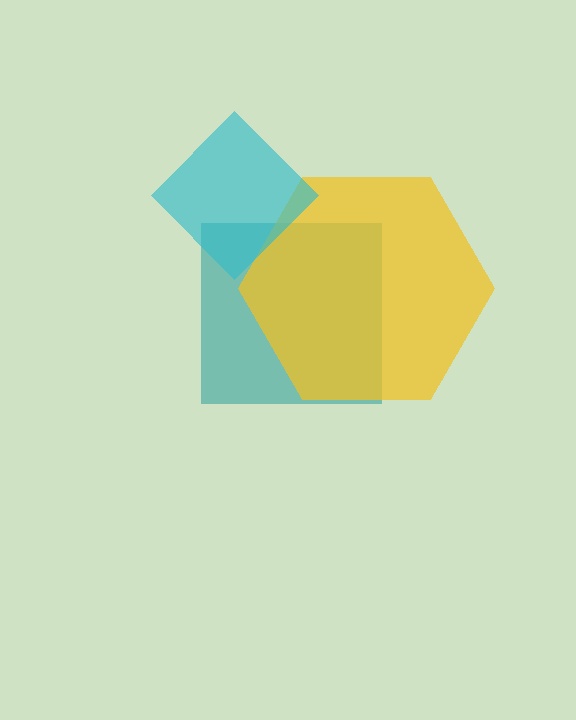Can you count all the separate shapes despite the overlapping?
Yes, there are 3 separate shapes.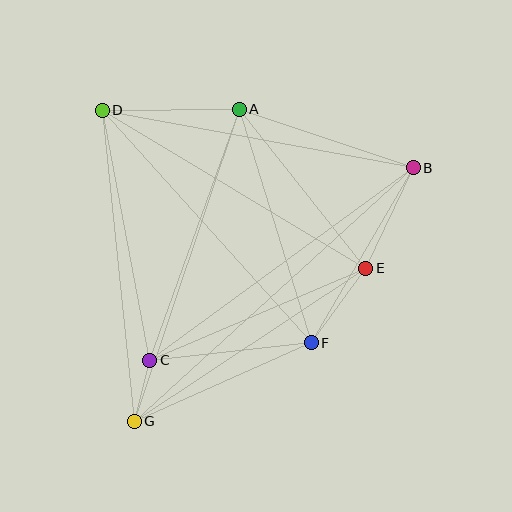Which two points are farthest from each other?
Points B and G are farthest from each other.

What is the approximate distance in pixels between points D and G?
The distance between D and G is approximately 313 pixels.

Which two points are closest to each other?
Points C and G are closest to each other.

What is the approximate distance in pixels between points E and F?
The distance between E and F is approximately 92 pixels.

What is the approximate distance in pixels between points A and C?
The distance between A and C is approximately 267 pixels.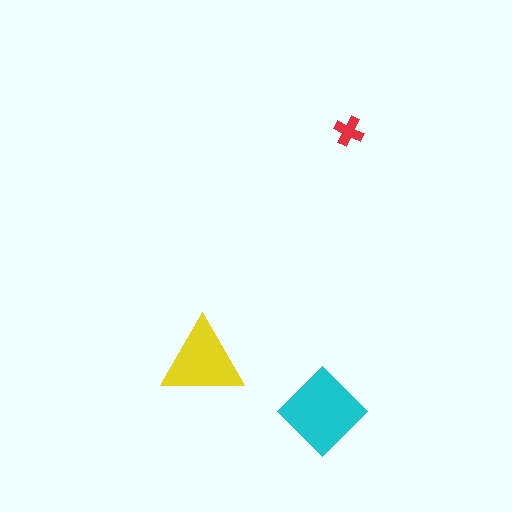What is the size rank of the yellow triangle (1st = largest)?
2nd.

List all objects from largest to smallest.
The cyan diamond, the yellow triangle, the red cross.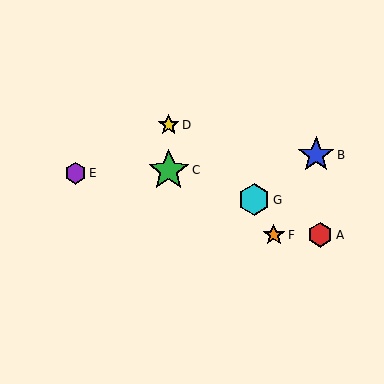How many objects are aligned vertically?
2 objects (C, D) are aligned vertically.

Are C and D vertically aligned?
Yes, both are at x≈169.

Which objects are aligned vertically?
Objects C, D are aligned vertically.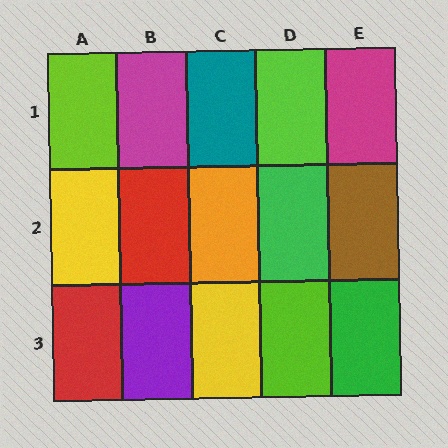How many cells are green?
2 cells are green.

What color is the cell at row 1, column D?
Lime.